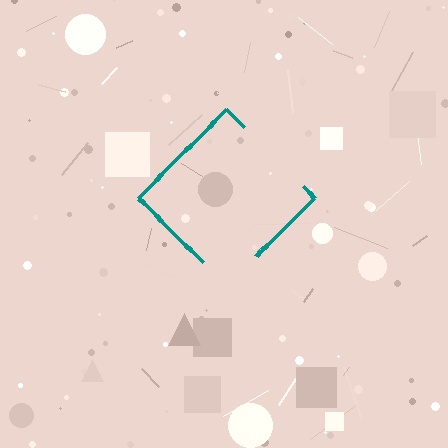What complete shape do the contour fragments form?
The contour fragments form a diamond.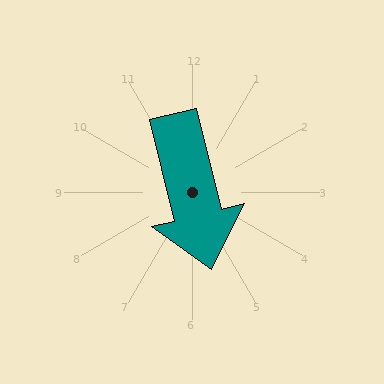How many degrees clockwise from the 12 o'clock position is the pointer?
Approximately 166 degrees.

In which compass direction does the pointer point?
South.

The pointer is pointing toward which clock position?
Roughly 6 o'clock.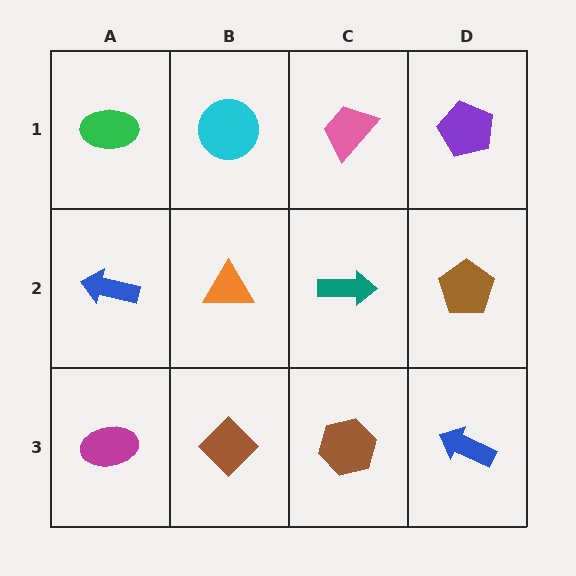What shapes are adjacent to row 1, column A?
A blue arrow (row 2, column A), a cyan circle (row 1, column B).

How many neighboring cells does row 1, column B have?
3.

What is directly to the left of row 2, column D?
A teal arrow.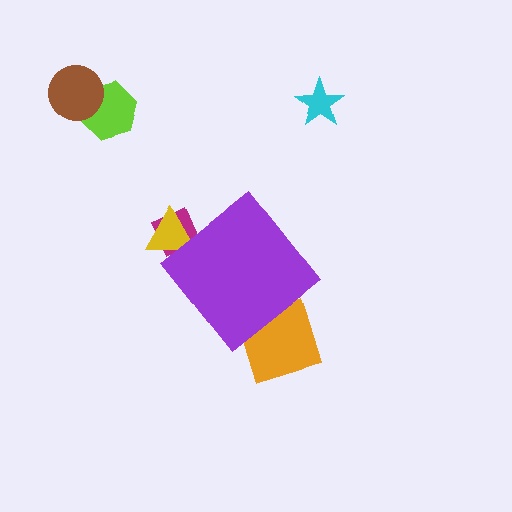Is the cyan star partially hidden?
No, the cyan star is fully visible.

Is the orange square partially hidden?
Yes, the orange square is partially hidden behind the purple diamond.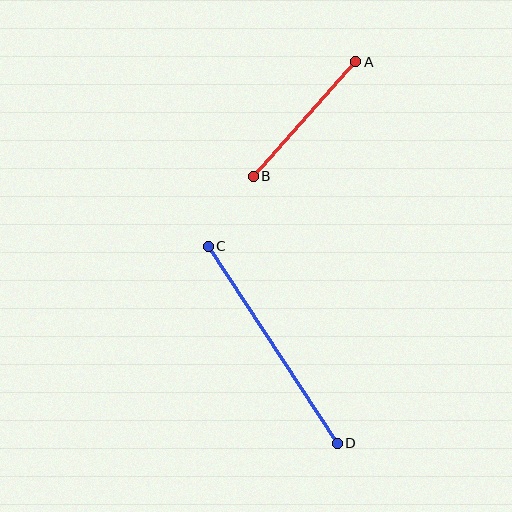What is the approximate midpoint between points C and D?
The midpoint is at approximately (273, 345) pixels.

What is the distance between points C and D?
The distance is approximately 236 pixels.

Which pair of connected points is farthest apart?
Points C and D are farthest apart.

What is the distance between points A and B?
The distance is approximately 154 pixels.